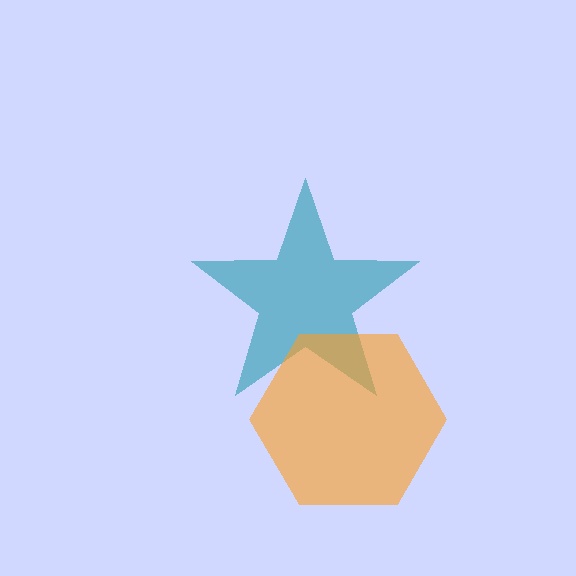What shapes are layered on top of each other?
The layered shapes are: a teal star, an orange hexagon.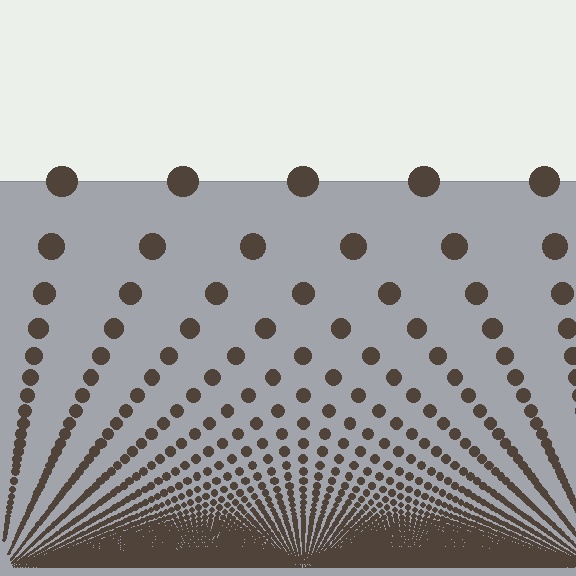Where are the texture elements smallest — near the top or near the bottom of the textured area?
Near the bottom.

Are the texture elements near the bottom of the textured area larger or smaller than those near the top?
Smaller. The gradient is inverted — elements near the bottom are smaller and denser.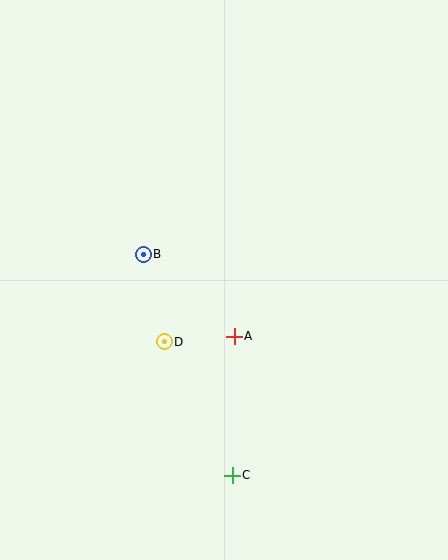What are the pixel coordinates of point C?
Point C is at (232, 475).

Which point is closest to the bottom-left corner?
Point C is closest to the bottom-left corner.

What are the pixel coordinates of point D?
Point D is at (164, 342).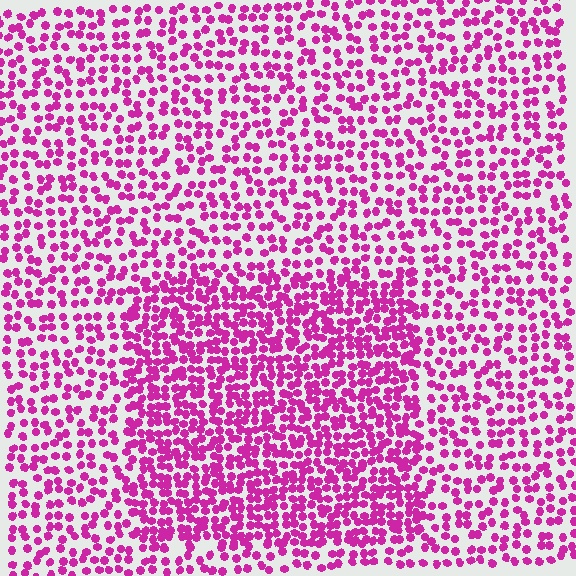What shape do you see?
I see a rectangle.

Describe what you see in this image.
The image contains small magenta elements arranged at two different densities. A rectangle-shaped region is visible where the elements are more densely packed than the surrounding area.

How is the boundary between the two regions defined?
The boundary is defined by a change in element density (approximately 1.7x ratio). All elements are the same color, size, and shape.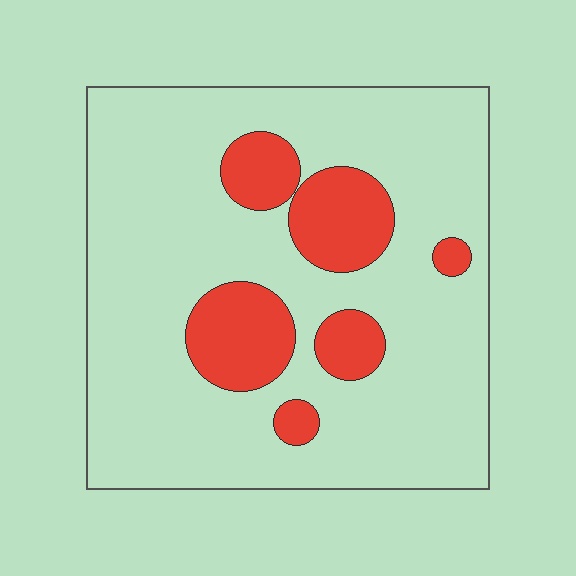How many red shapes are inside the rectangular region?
6.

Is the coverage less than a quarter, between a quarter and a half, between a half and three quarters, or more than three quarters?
Less than a quarter.